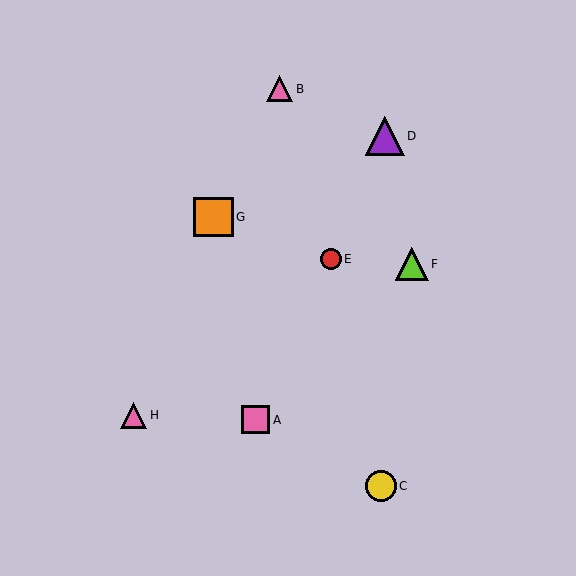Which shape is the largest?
The orange square (labeled G) is the largest.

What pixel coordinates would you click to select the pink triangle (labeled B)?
Click at (279, 89) to select the pink triangle B.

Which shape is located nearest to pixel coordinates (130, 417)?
The pink triangle (labeled H) at (133, 415) is nearest to that location.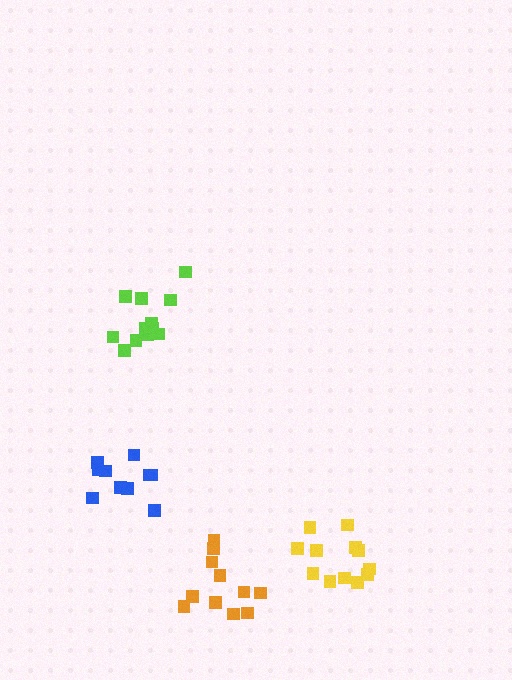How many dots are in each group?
Group 1: 12 dots, Group 2: 11 dots, Group 3: 12 dots, Group 4: 10 dots (45 total).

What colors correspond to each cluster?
The clusters are colored: yellow, orange, lime, blue.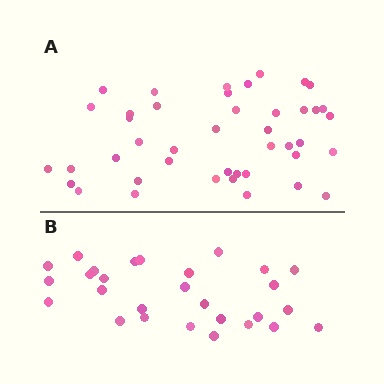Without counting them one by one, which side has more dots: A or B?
Region A (the top region) has more dots.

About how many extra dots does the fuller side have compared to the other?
Region A has approximately 15 more dots than region B.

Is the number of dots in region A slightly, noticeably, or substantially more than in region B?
Region A has substantially more. The ratio is roughly 1.5 to 1.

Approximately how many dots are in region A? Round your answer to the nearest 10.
About 40 dots. (The exact count is 43, which rounds to 40.)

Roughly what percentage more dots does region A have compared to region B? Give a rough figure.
About 55% more.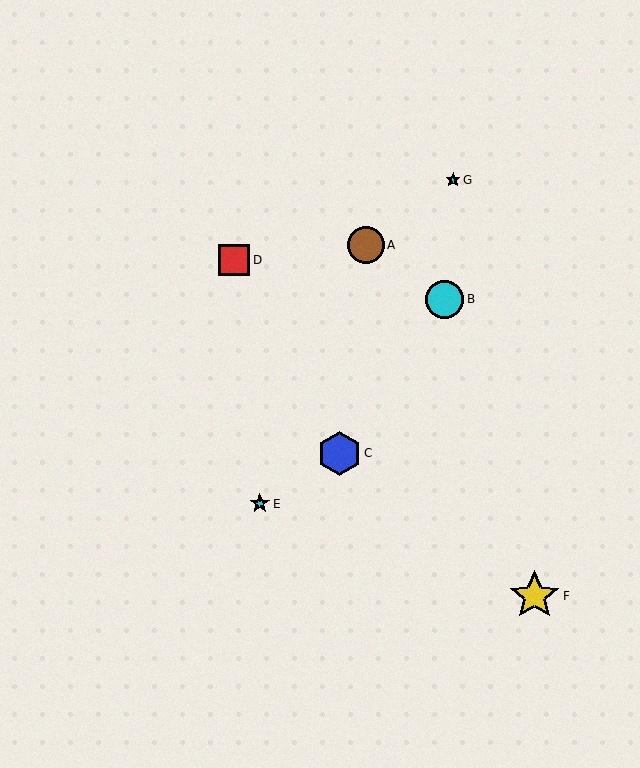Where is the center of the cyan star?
The center of the cyan star is at (260, 504).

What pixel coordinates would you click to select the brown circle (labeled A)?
Click at (366, 245) to select the brown circle A.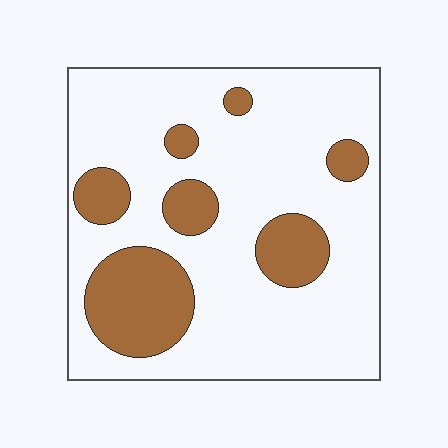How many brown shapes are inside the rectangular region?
7.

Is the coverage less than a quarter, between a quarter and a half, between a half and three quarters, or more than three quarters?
Less than a quarter.